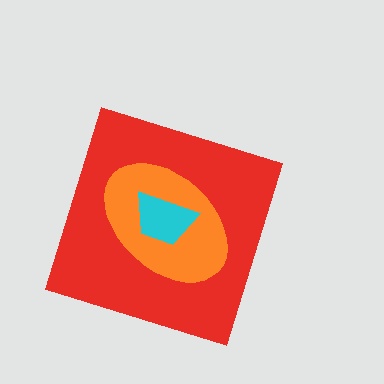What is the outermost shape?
The red diamond.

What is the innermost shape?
The cyan trapezoid.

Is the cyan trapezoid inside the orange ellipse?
Yes.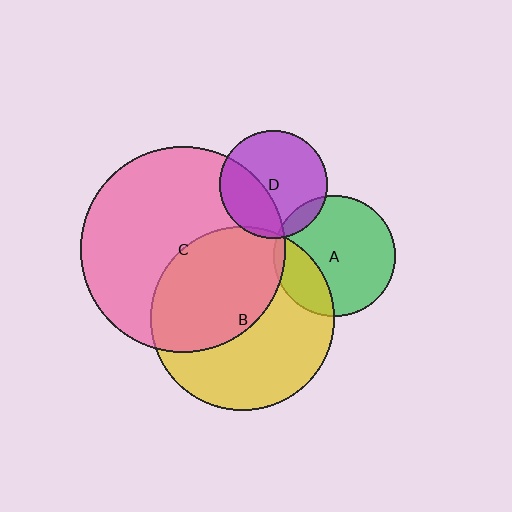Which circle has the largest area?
Circle C (pink).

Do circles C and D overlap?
Yes.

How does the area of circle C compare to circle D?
Approximately 3.7 times.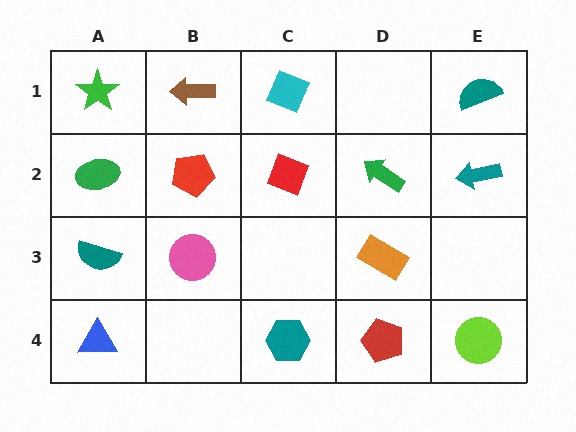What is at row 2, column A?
A green ellipse.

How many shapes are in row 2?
5 shapes.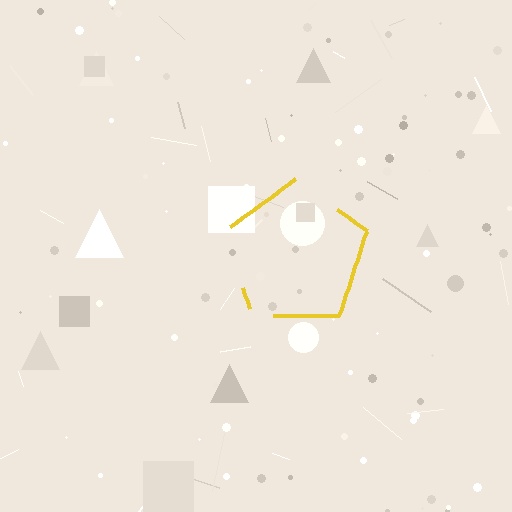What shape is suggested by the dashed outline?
The dashed outline suggests a pentagon.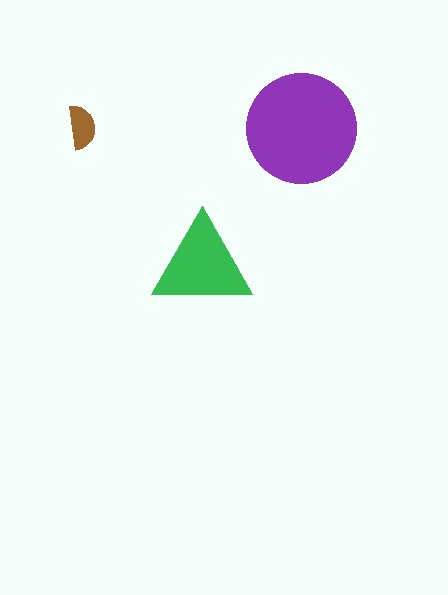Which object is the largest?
The purple circle.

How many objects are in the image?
There are 3 objects in the image.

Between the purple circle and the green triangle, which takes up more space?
The purple circle.